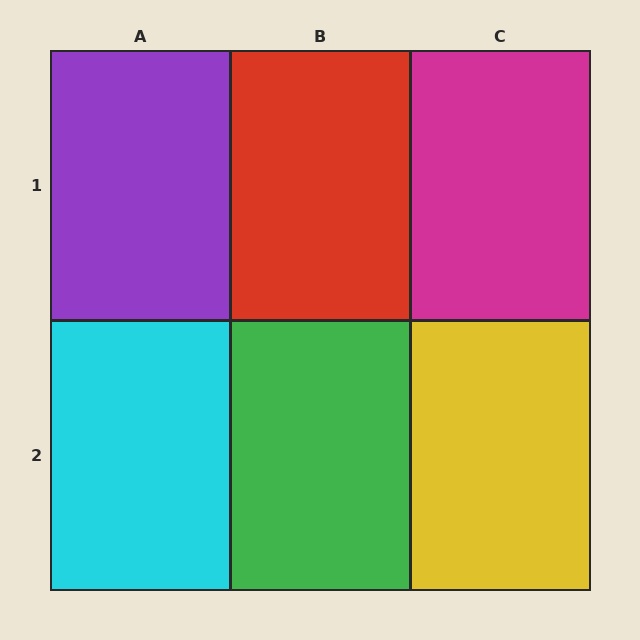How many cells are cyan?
1 cell is cyan.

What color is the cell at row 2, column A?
Cyan.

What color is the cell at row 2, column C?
Yellow.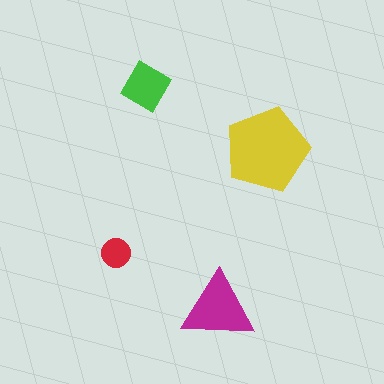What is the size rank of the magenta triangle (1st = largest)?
2nd.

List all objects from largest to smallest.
The yellow pentagon, the magenta triangle, the green diamond, the red circle.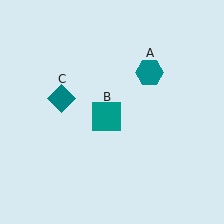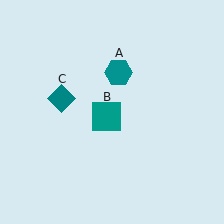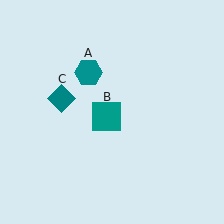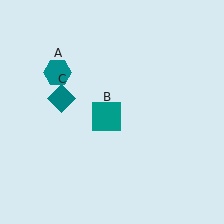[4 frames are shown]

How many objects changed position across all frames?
1 object changed position: teal hexagon (object A).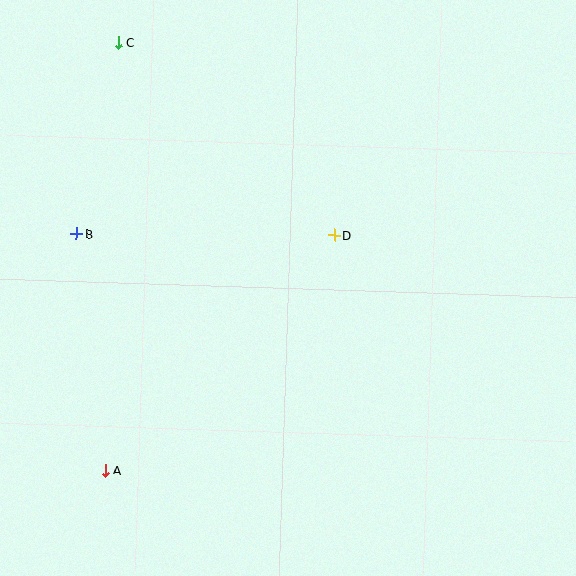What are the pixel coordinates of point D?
Point D is at (334, 235).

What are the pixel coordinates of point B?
Point B is at (76, 234).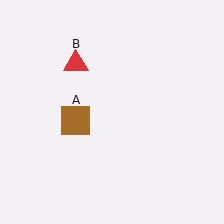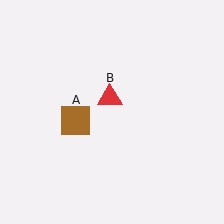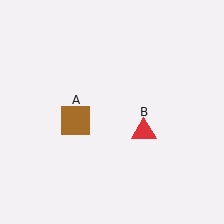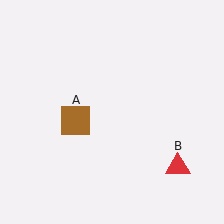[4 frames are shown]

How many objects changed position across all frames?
1 object changed position: red triangle (object B).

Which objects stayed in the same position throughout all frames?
Brown square (object A) remained stationary.